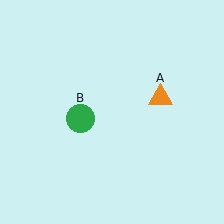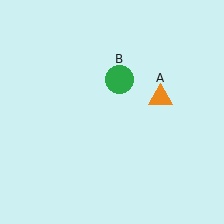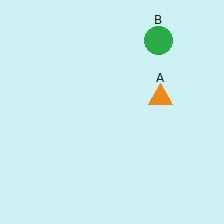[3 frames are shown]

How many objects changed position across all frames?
1 object changed position: green circle (object B).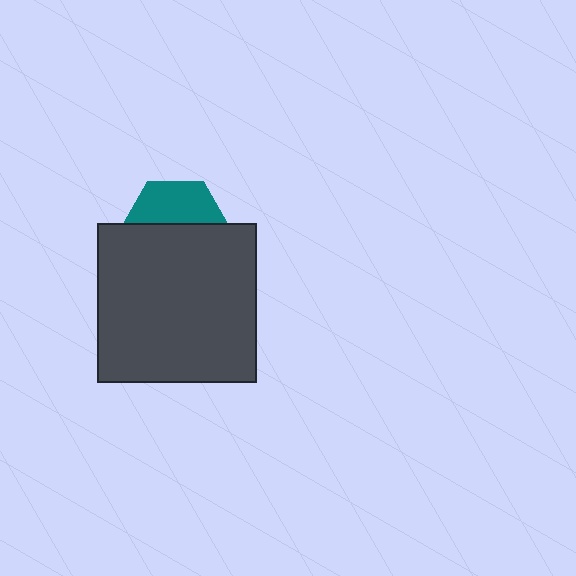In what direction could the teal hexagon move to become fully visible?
The teal hexagon could move up. That would shift it out from behind the dark gray square entirely.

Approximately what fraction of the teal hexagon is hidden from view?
Roughly 59% of the teal hexagon is hidden behind the dark gray square.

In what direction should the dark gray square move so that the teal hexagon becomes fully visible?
The dark gray square should move down. That is the shortest direction to clear the overlap and leave the teal hexagon fully visible.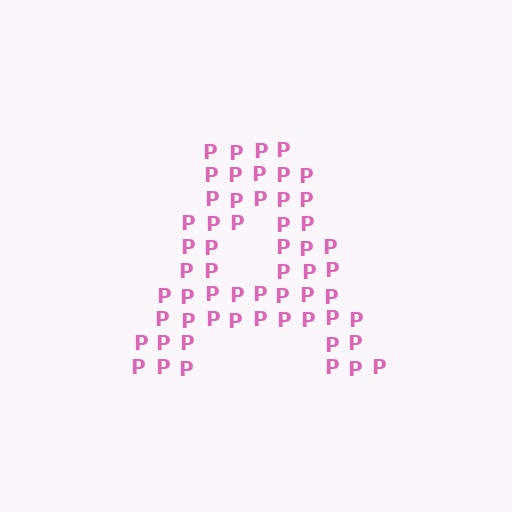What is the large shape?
The large shape is the letter A.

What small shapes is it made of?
It is made of small letter P's.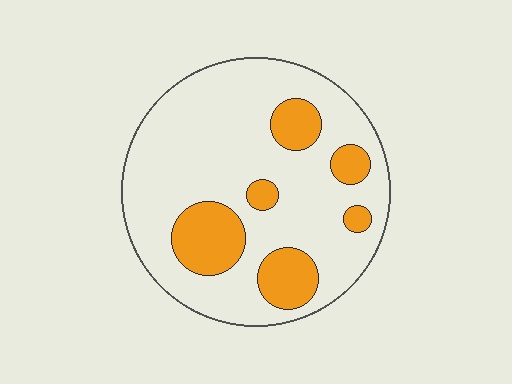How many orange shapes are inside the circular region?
6.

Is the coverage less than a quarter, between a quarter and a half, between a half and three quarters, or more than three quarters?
Less than a quarter.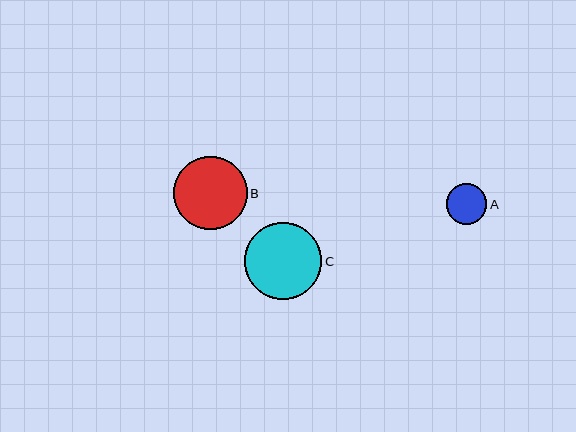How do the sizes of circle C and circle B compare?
Circle C and circle B are approximately the same size.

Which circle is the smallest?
Circle A is the smallest with a size of approximately 41 pixels.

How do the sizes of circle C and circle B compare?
Circle C and circle B are approximately the same size.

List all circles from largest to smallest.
From largest to smallest: C, B, A.